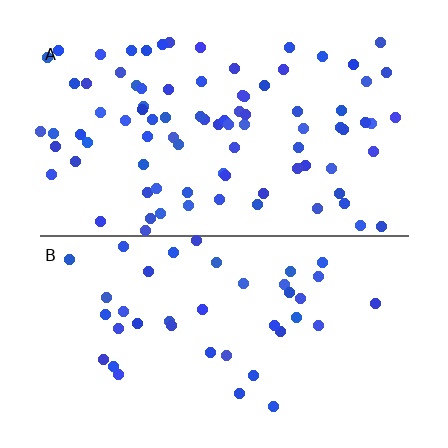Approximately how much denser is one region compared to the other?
Approximately 2.1× — region A over region B.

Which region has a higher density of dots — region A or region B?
A (the top).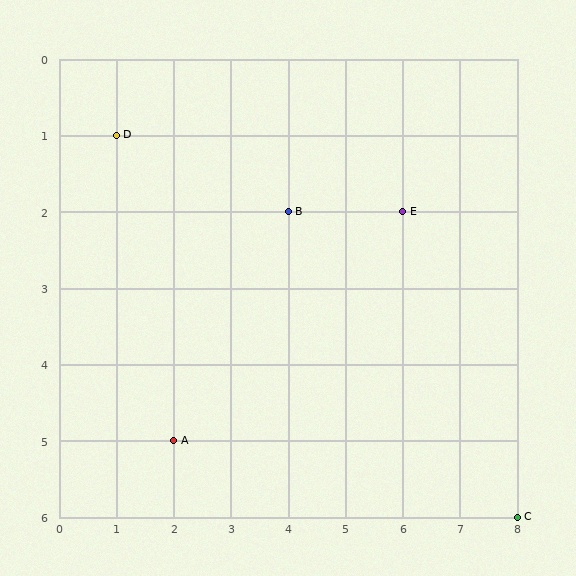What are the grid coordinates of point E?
Point E is at grid coordinates (6, 2).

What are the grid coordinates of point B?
Point B is at grid coordinates (4, 2).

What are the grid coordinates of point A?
Point A is at grid coordinates (2, 5).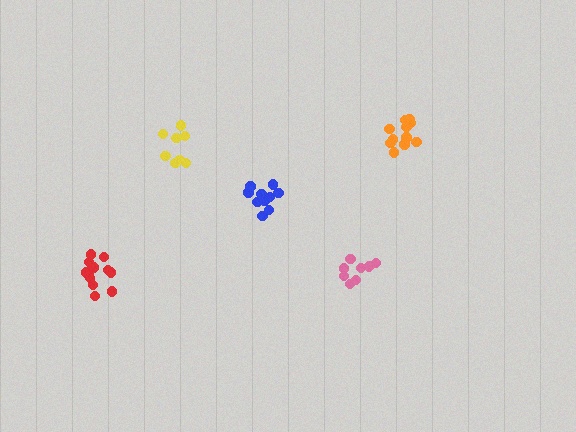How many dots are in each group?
Group 1: 8 dots, Group 2: 11 dots, Group 3: 8 dots, Group 4: 12 dots, Group 5: 10 dots (49 total).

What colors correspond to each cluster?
The clusters are colored: pink, orange, yellow, red, blue.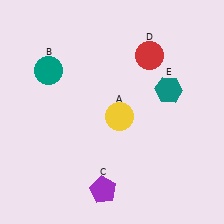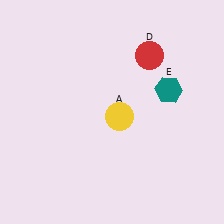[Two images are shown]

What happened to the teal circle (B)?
The teal circle (B) was removed in Image 2. It was in the top-left area of Image 1.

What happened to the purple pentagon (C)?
The purple pentagon (C) was removed in Image 2. It was in the bottom-left area of Image 1.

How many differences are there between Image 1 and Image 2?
There are 2 differences between the two images.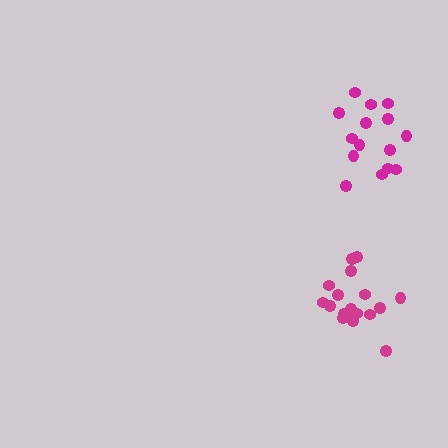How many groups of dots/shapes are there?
There are 2 groups.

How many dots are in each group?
Group 1: 19 dots, Group 2: 15 dots (34 total).